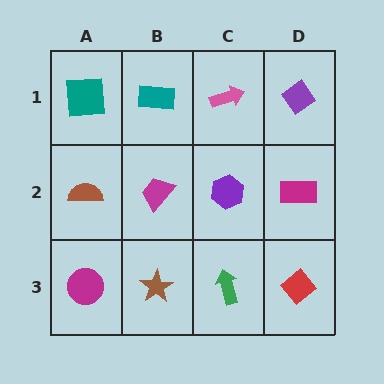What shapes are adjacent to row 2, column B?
A teal rectangle (row 1, column B), a brown star (row 3, column B), a brown semicircle (row 2, column A), a purple hexagon (row 2, column C).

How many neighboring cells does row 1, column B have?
3.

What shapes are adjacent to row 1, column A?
A brown semicircle (row 2, column A), a teal rectangle (row 1, column B).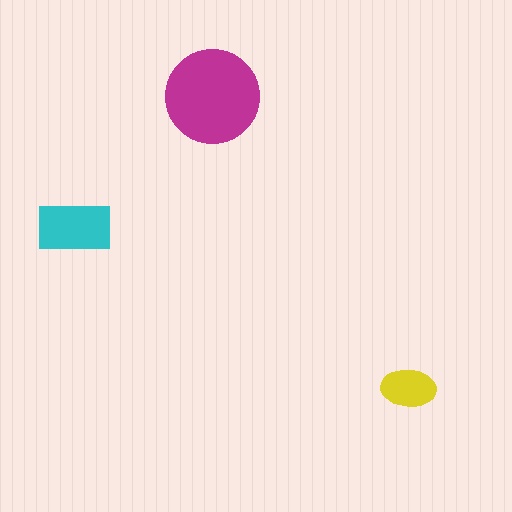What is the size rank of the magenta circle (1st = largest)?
1st.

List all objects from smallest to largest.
The yellow ellipse, the cyan rectangle, the magenta circle.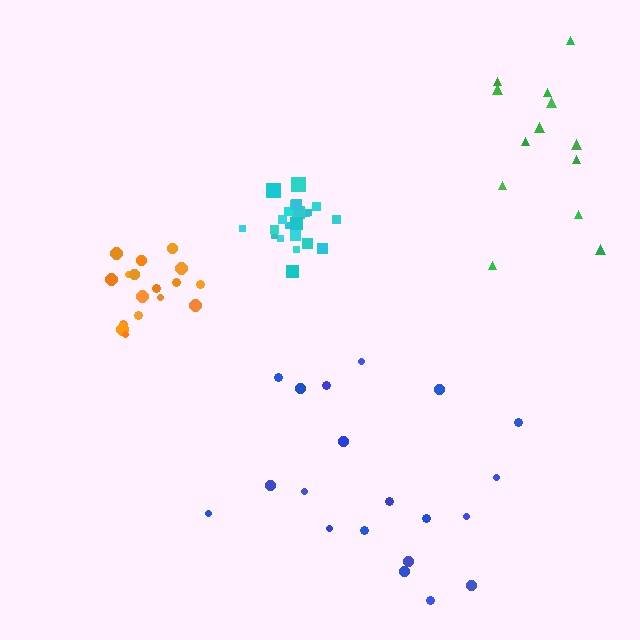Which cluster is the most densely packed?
Cyan.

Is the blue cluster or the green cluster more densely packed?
Blue.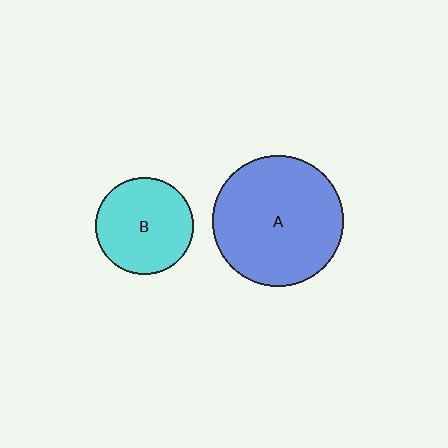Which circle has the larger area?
Circle A (blue).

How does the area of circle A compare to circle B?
Approximately 1.8 times.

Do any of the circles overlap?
No, none of the circles overlap.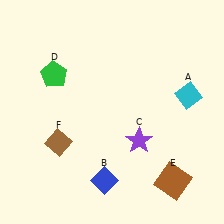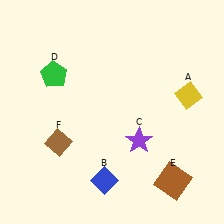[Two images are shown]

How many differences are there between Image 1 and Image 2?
There is 1 difference between the two images.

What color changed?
The diamond (A) changed from cyan in Image 1 to yellow in Image 2.